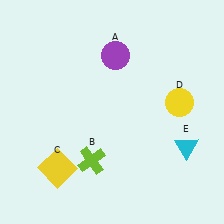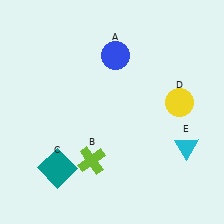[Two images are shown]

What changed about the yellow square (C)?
In Image 1, C is yellow. In Image 2, it changed to teal.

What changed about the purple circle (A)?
In Image 1, A is purple. In Image 2, it changed to blue.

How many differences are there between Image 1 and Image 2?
There are 2 differences between the two images.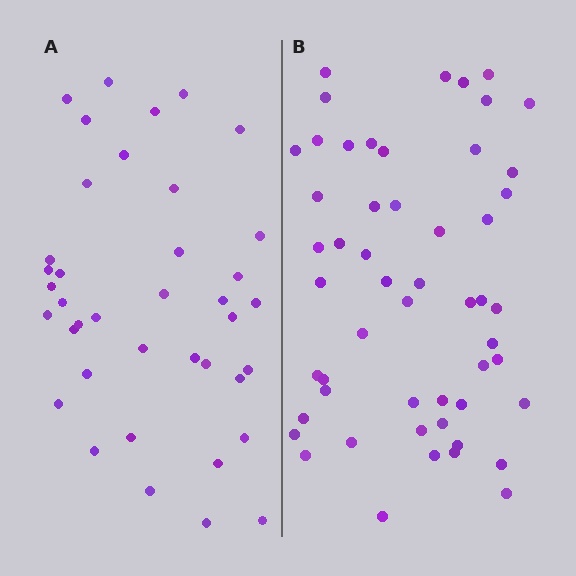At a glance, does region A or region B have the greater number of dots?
Region B (the right region) has more dots.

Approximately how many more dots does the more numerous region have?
Region B has approximately 15 more dots than region A.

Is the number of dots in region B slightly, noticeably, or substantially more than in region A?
Region B has noticeably more, but not dramatically so. The ratio is roughly 1.4 to 1.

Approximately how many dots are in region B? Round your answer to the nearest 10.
About 50 dots. (The exact count is 53, which rounds to 50.)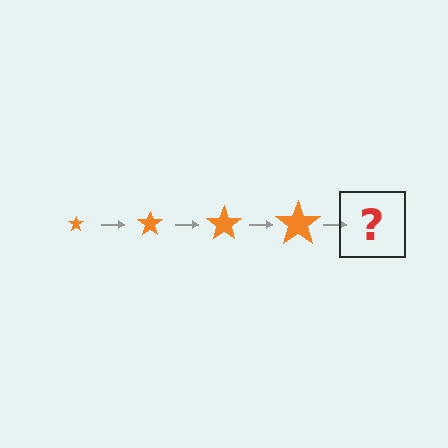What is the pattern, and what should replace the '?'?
The pattern is that the star gets progressively larger each step. The '?' should be an orange star, larger than the previous one.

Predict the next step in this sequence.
The next step is an orange star, larger than the previous one.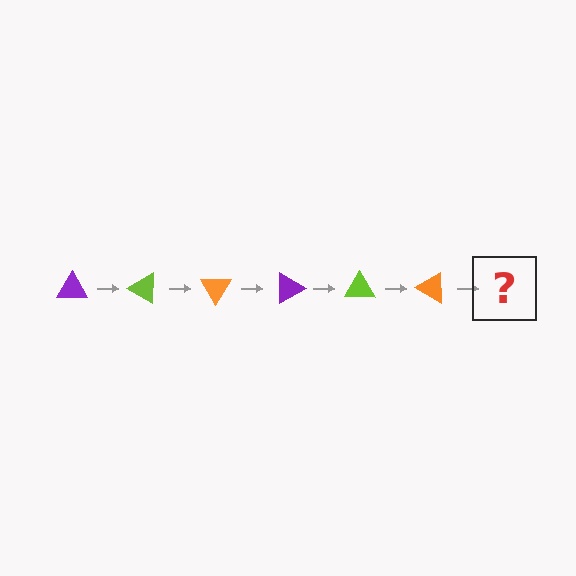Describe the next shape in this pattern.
It should be a purple triangle, rotated 180 degrees from the start.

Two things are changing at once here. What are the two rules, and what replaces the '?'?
The two rules are that it rotates 30 degrees each step and the color cycles through purple, lime, and orange. The '?' should be a purple triangle, rotated 180 degrees from the start.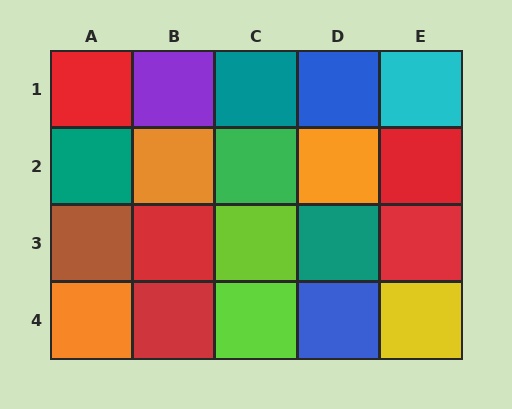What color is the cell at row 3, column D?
Teal.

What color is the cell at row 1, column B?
Purple.